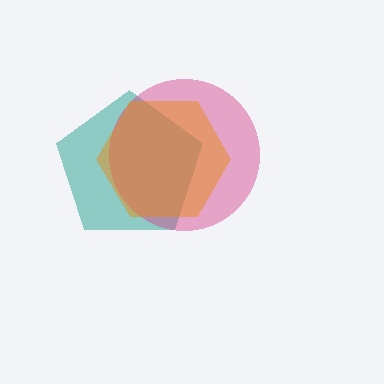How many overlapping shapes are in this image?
There are 3 overlapping shapes in the image.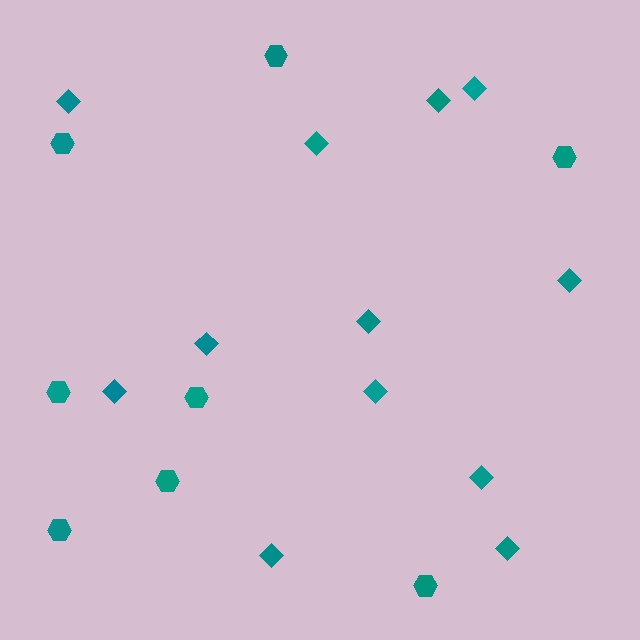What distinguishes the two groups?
There are 2 groups: one group of hexagons (8) and one group of diamonds (12).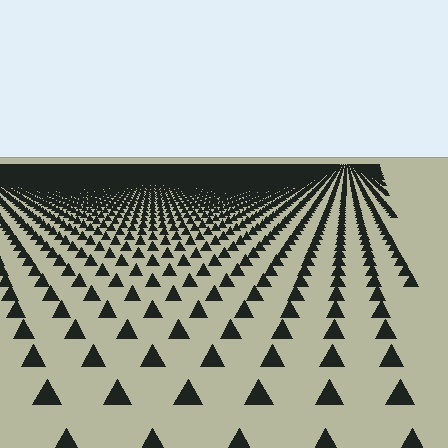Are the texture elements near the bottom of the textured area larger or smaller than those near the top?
Larger. Near the bottom, elements are closer to the viewer and appear at a bigger on-screen size.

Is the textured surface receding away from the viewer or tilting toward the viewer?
The surface is receding away from the viewer. Texture elements get smaller and denser toward the top.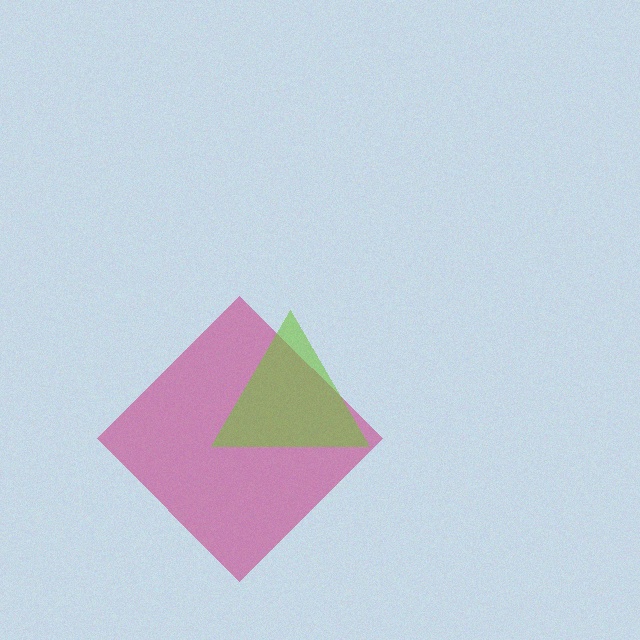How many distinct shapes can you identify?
There are 2 distinct shapes: a magenta diamond, a lime triangle.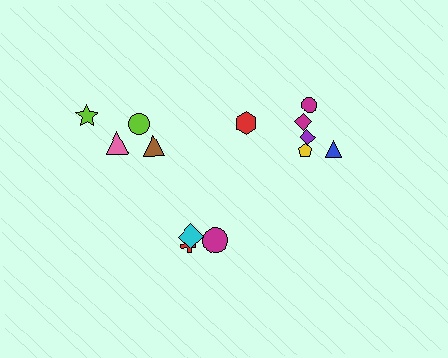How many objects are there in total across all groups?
There are 13 objects.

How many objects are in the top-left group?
There are 4 objects.